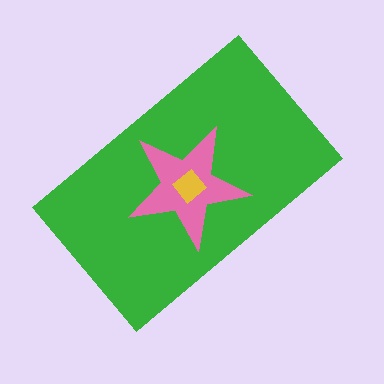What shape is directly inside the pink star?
The yellow diamond.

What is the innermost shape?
The yellow diamond.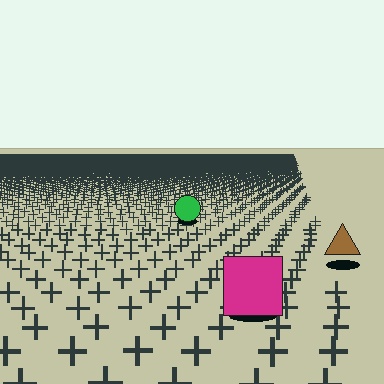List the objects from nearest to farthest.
From nearest to farthest: the magenta square, the brown triangle, the green circle.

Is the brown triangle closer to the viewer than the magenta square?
No. The magenta square is closer — you can tell from the texture gradient: the ground texture is coarser near it.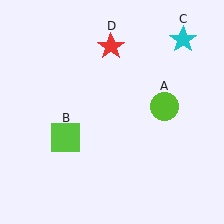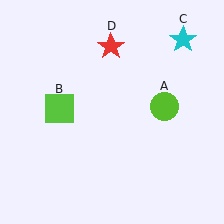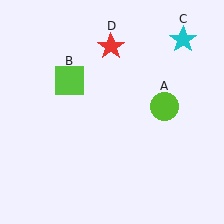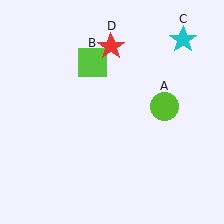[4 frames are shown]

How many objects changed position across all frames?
1 object changed position: lime square (object B).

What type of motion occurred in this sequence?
The lime square (object B) rotated clockwise around the center of the scene.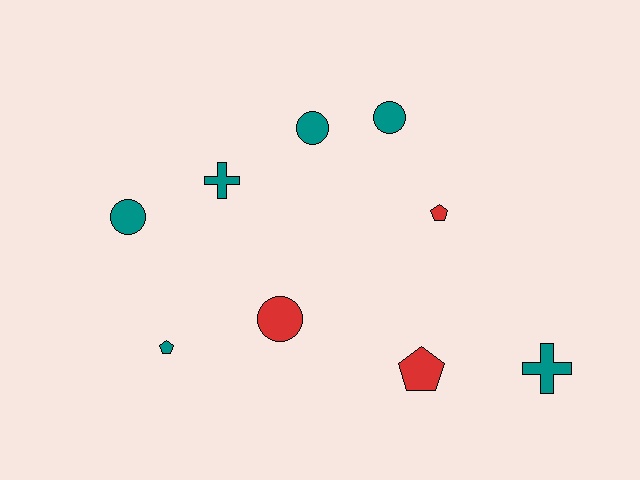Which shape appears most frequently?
Circle, with 4 objects.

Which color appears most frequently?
Teal, with 6 objects.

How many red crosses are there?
There are no red crosses.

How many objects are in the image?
There are 9 objects.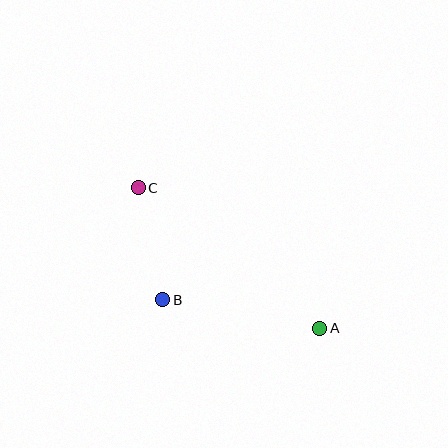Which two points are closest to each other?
Points B and C are closest to each other.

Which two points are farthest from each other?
Points A and C are farthest from each other.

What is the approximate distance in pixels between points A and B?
The distance between A and B is approximately 159 pixels.